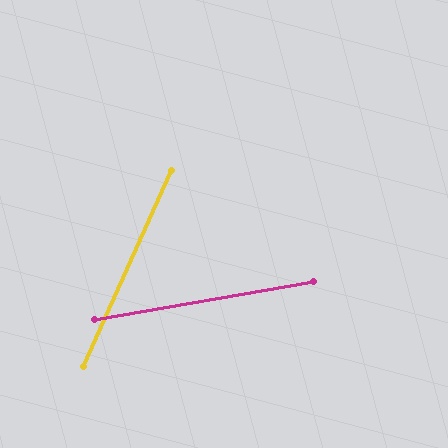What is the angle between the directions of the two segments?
Approximately 56 degrees.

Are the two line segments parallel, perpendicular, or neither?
Neither parallel nor perpendicular — they differ by about 56°.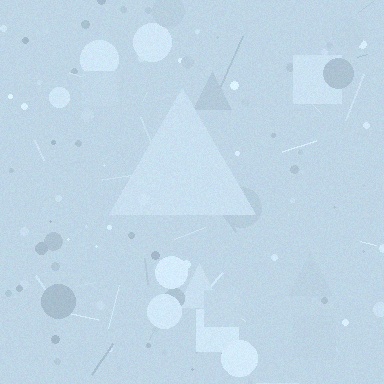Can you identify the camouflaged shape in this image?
The camouflaged shape is a triangle.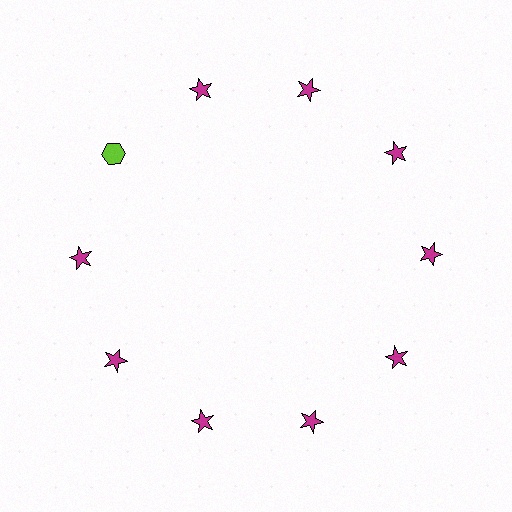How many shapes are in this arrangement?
There are 10 shapes arranged in a ring pattern.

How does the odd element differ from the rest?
It differs in both color (lime instead of magenta) and shape (hexagon instead of star).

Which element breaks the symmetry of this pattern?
The lime hexagon at roughly the 10 o'clock position breaks the symmetry. All other shapes are magenta stars.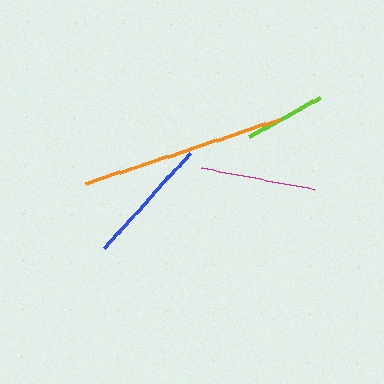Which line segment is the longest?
The orange line is the longest at approximately 204 pixels.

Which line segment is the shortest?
The lime line is the shortest at approximately 82 pixels.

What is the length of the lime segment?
The lime segment is approximately 82 pixels long.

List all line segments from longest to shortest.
From longest to shortest: orange, blue, magenta, lime.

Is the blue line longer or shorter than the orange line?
The orange line is longer than the blue line.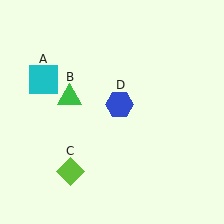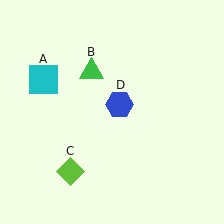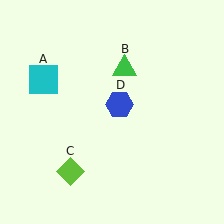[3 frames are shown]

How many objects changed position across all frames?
1 object changed position: green triangle (object B).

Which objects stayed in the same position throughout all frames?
Cyan square (object A) and lime diamond (object C) and blue hexagon (object D) remained stationary.